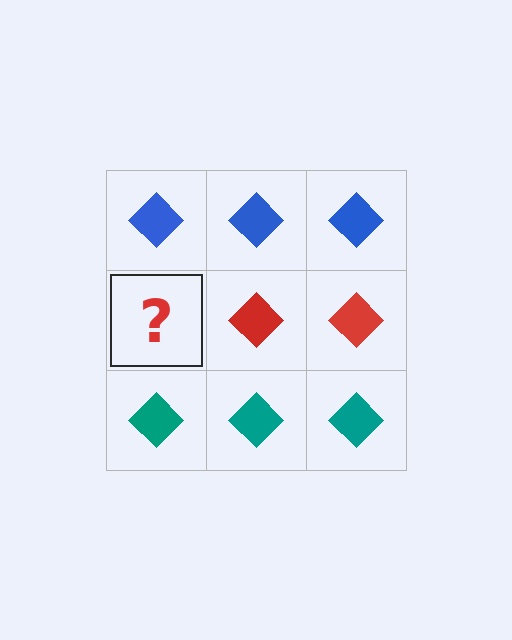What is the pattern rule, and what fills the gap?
The rule is that each row has a consistent color. The gap should be filled with a red diamond.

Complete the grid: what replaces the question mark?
The question mark should be replaced with a red diamond.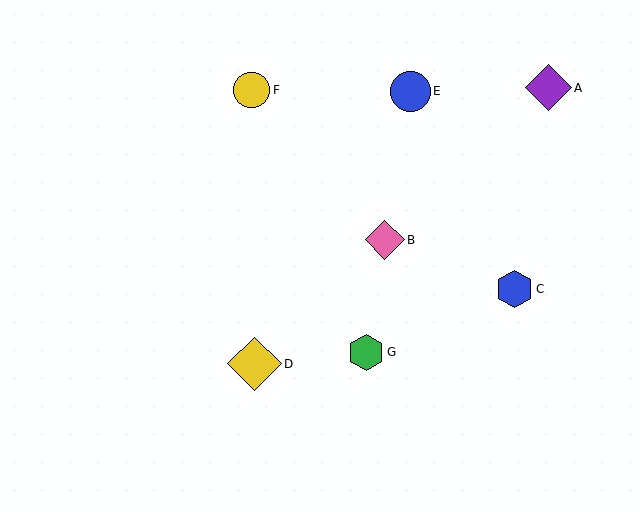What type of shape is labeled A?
Shape A is a purple diamond.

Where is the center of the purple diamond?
The center of the purple diamond is at (549, 88).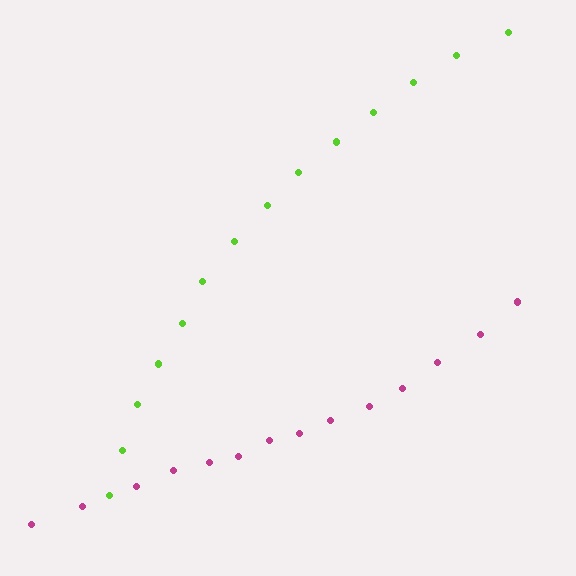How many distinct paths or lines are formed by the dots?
There are 2 distinct paths.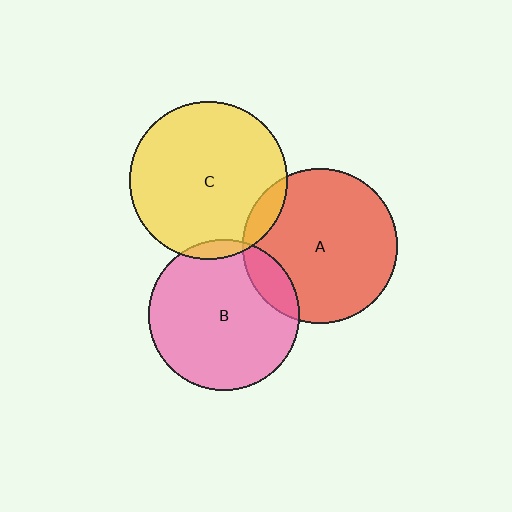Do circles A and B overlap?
Yes.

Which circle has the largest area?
Circle C (yellow).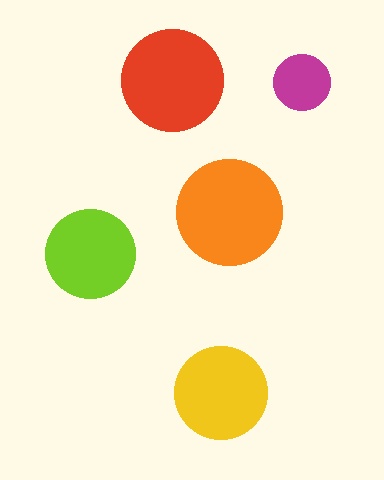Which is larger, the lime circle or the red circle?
The red one.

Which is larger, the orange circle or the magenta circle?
The orange one.